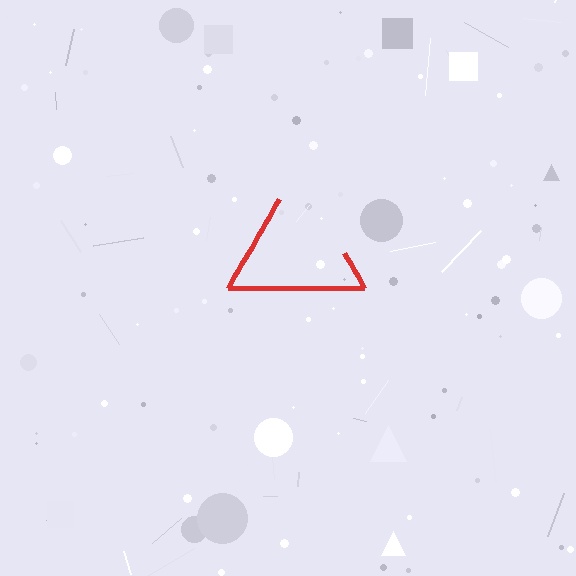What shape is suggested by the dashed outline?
The dashed outline suggests a triangle.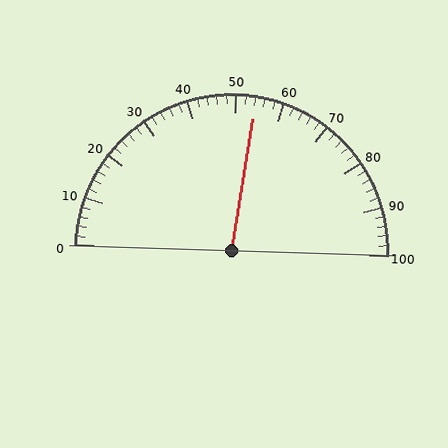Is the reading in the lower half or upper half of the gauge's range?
The reading is in the upper half of the range (0 to 100).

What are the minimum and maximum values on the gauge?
The gauge ranges from 0 to 100.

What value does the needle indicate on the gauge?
The needle indicates approximately 54.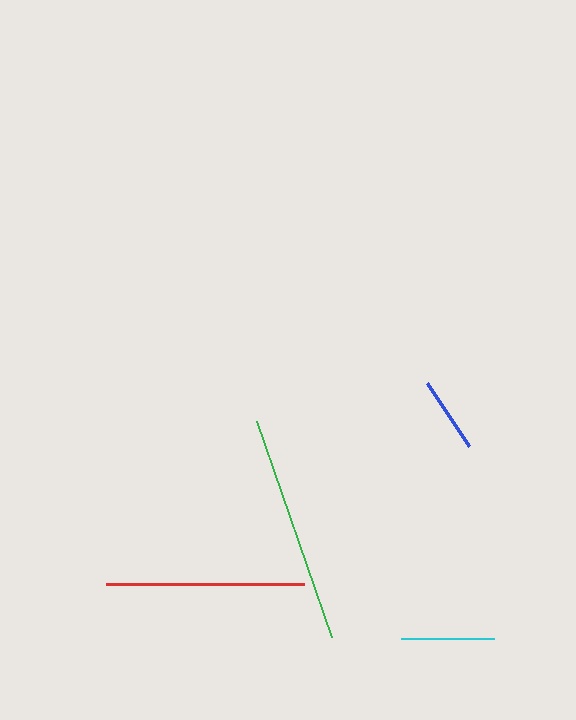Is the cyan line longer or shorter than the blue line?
The cyan line is longer than the blue line.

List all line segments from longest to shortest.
From longest to shortest: green, red, cyan, blue.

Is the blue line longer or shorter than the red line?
The red line is longer than the blue line.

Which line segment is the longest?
The green line is the longest at approximately 228 pixels.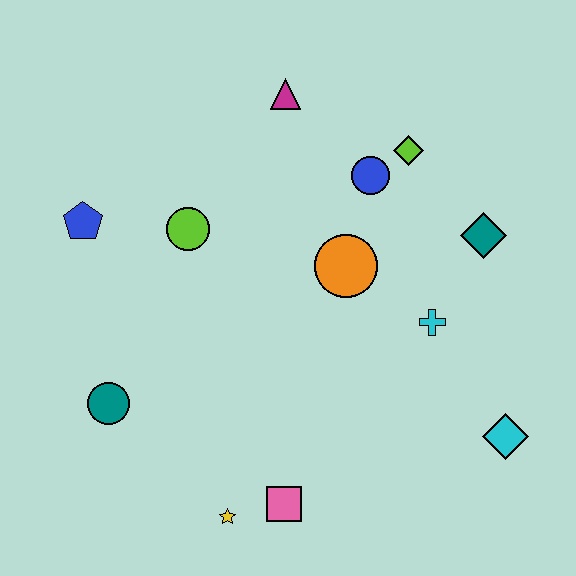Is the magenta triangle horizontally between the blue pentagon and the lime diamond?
Yes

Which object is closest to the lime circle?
The blue pentagon is closest to the lime circle.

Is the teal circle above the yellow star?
Yes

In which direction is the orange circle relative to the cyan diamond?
The orange circle is above the cyan diamond.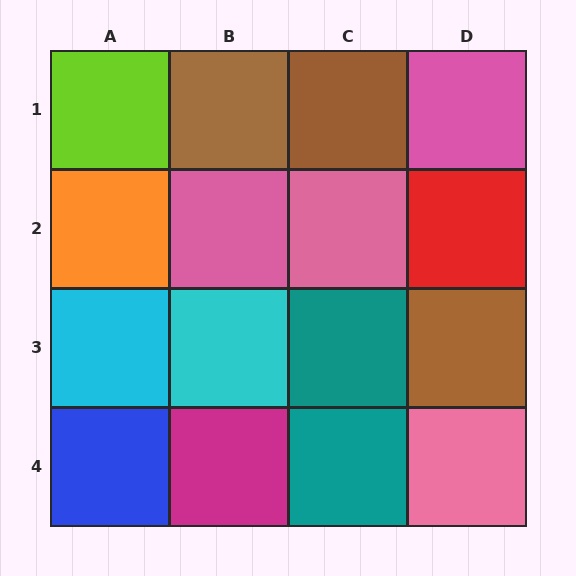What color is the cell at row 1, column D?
Pink.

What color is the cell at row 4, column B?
Magenta.